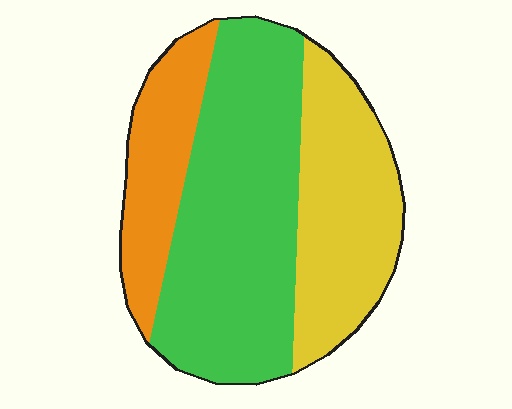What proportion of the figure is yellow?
Yellow takes up between a quarter and a half of the figure.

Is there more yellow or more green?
Green.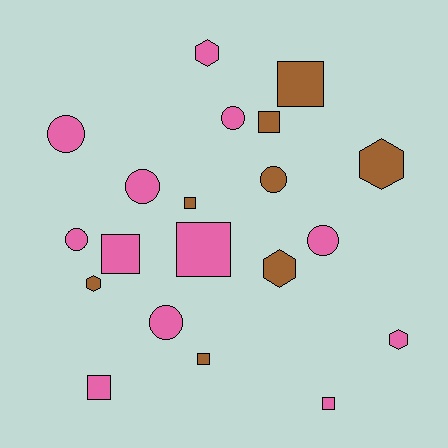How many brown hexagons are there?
There are 3 brown hexagons.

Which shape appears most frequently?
Square, with 8 objects.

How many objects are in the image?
There are 20 objects.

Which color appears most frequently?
Pink, with 12 objects.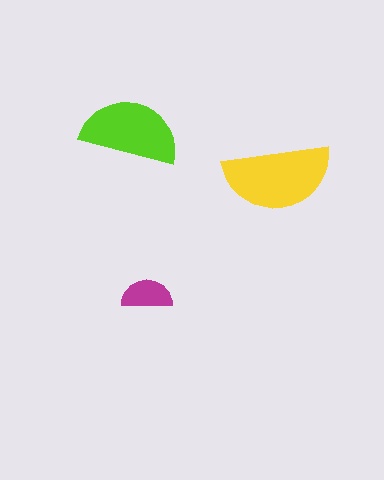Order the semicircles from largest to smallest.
the yellow one, the lime one, the magenta one.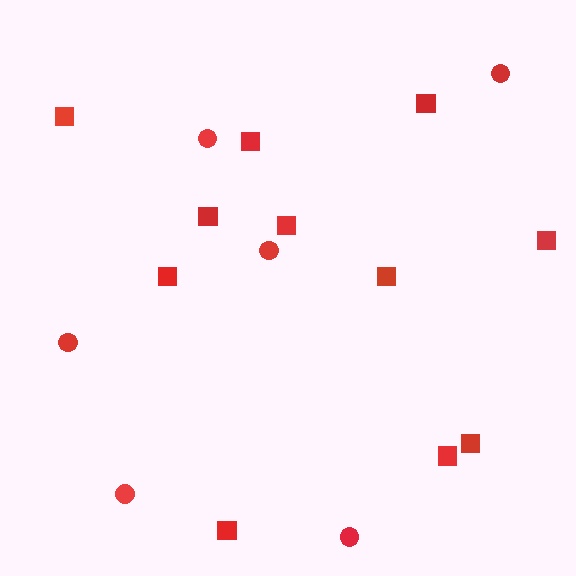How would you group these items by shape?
There are 2 groups: one group of circles (6) and one group of squares (11).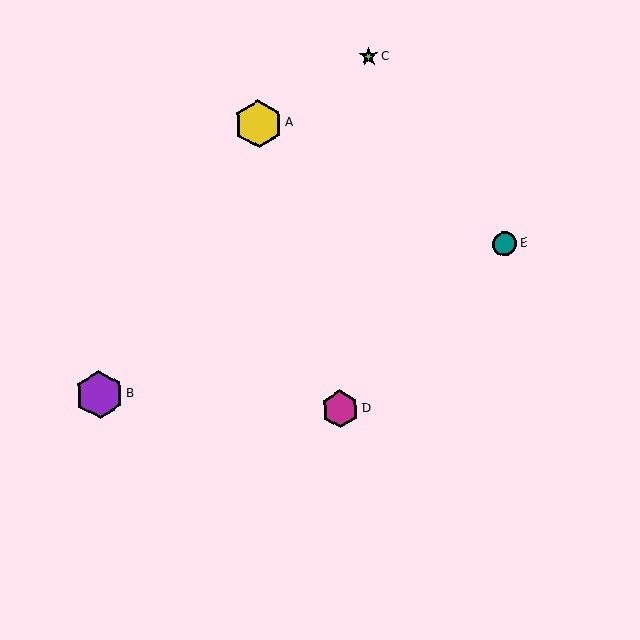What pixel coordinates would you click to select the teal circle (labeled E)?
Click at (505, 244) to select the teal circle E.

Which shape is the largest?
The purple hexagon (labeled B) is the largest.